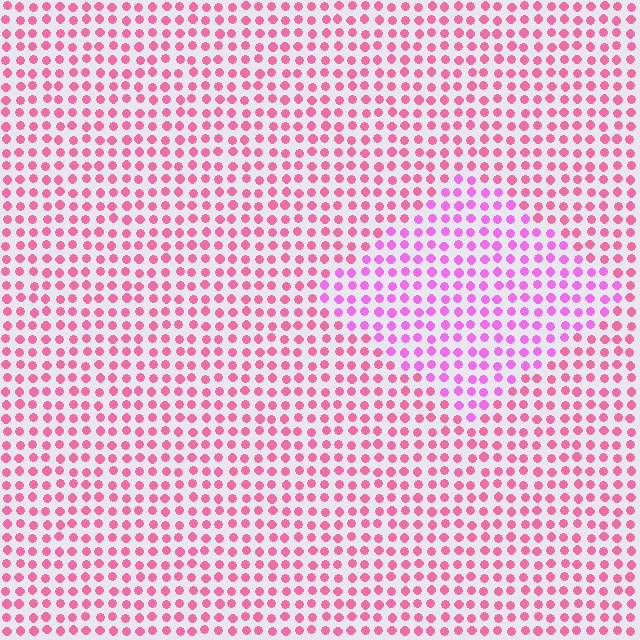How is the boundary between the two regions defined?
The boundary is defined purely by a slight shift in hue (about 31 degrees). Spacing, size, and orientation are identical on both sides.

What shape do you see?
I see a diamond.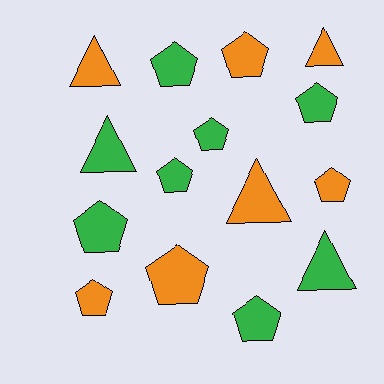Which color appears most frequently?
Green, with 8 objects.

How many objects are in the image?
There are 15 objects.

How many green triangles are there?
There are 2 green triangles.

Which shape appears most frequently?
Pentagon, with 10 objects.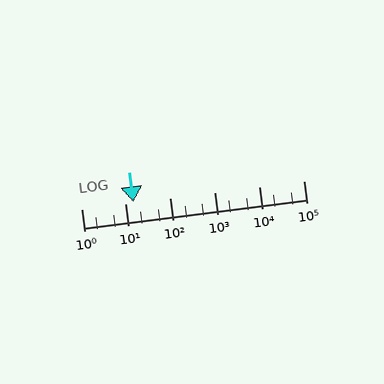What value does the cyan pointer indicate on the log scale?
The pointer indicates approximately 15.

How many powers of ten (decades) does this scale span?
The scale spans 5 decades, from 1 to 100000.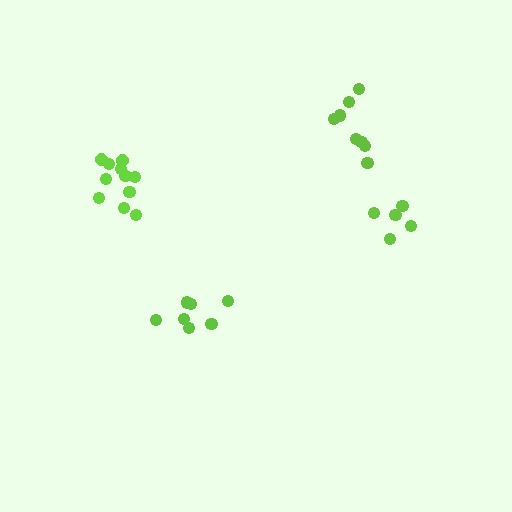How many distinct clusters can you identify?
There are 4 distinct clusters.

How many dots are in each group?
Group 1: 7 dots, Group 2: 11 dots, Group 3: 5 dots, Group 4: 8 dots (31 total).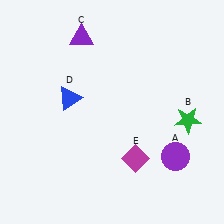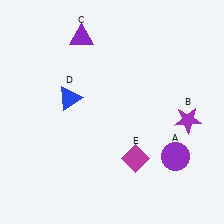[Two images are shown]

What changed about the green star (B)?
In Image 1, B is green. In Image 2, it changed to purple.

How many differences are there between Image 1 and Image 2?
There is 1 difference between the two images.